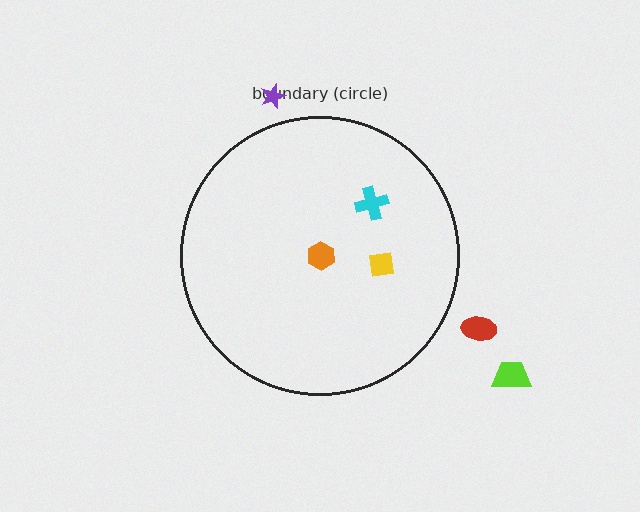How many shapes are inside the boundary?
3 inside, 3 outside.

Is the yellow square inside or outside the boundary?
Inside.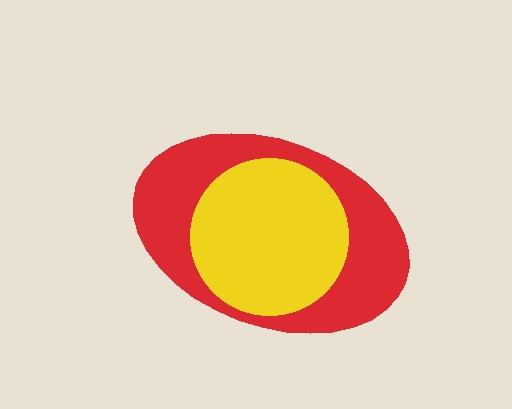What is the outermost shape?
The red ellipse.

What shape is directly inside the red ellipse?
The yellow circle.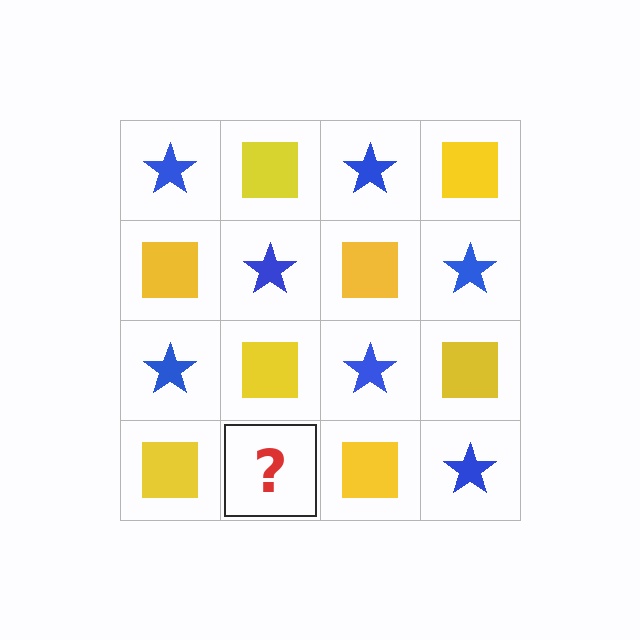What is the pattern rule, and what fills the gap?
The rule is that it alternates blue star and yellow square in a checkerboard pattern. The gap should be filled with a blue star.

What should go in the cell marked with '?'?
The missing cell should contain a blue star.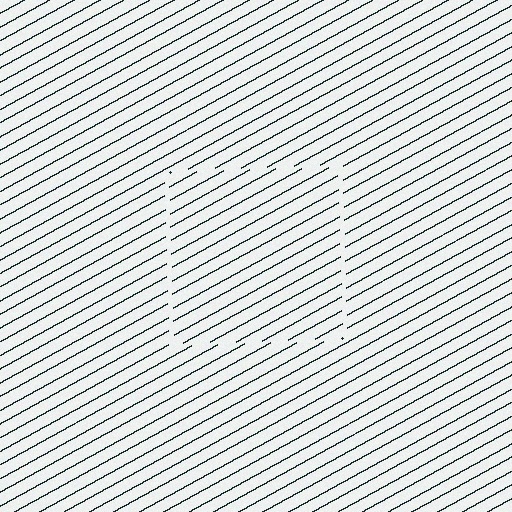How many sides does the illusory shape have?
4 sides — the line-ends trace a square.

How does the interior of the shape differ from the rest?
The interior of the shape contains the same grating, shifted by half a period — the contour is defined by the phase discontinuity where line-ends from the inner and outer gratings abut.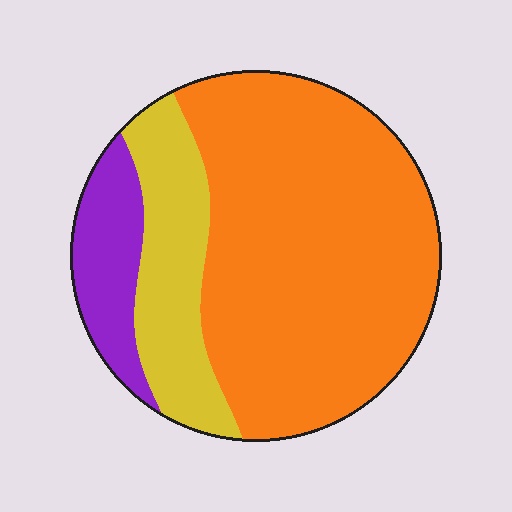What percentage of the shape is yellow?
Yellow covers about 20% of the shape.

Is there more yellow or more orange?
Orange.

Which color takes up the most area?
Orange, at roughly 65%.